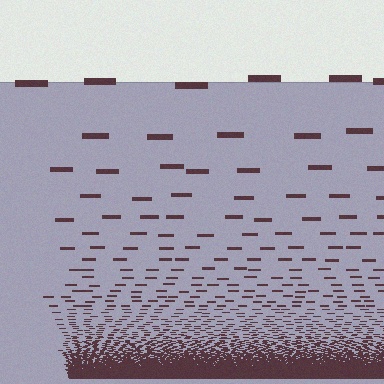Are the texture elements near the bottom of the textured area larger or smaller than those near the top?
Smaller. The gradient is inverted — elements near the bottom are smaller and denser.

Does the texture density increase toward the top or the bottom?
Density increases toward the bottom.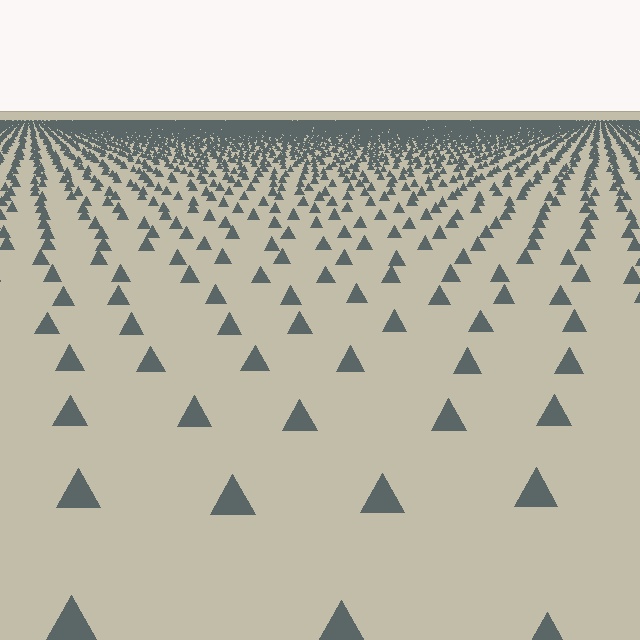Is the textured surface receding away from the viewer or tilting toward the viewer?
The surface is receding away from the viewer. Texture elements get smaller and denser toward the top.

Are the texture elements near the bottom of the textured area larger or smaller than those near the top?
Larger. Near the bottom, elements are closer to the viewer and appear at a bigger on-screen size.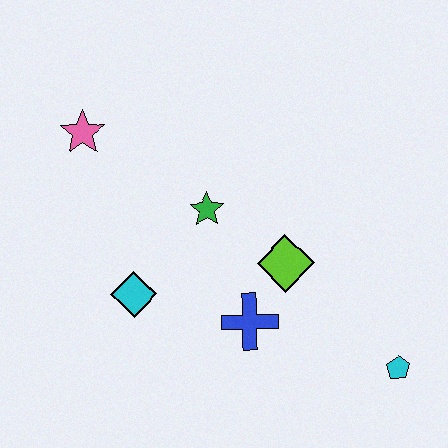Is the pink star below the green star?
No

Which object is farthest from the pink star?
The cyan pentagon is farthest from the pink star.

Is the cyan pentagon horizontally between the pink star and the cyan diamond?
No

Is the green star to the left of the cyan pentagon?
Yes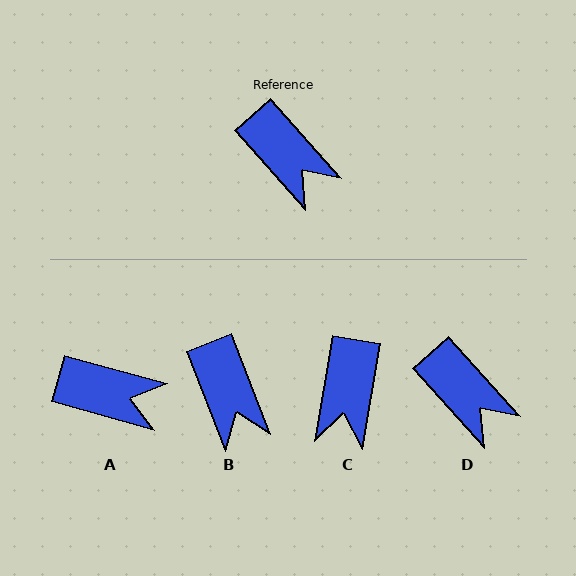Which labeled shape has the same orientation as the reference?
D.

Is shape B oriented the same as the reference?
No, it is off by about 21 degrees.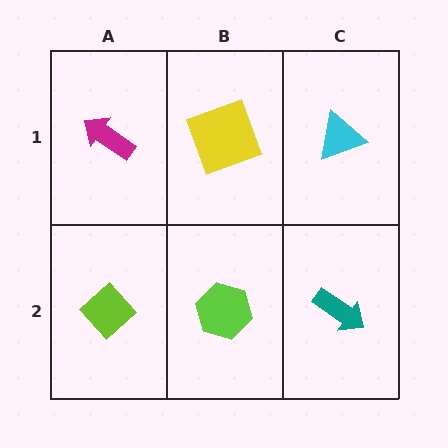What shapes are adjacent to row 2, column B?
A yellow square (row 1, column B), a lime diamond (row 2, column A), a teal arrow (row 2, column C).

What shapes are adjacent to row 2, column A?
A magenta arrow (row 1, column A), a lime hexagon (row 2, column B).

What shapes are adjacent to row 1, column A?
A lime diamond (row 2, column A), a yellow square (row 1, column B).